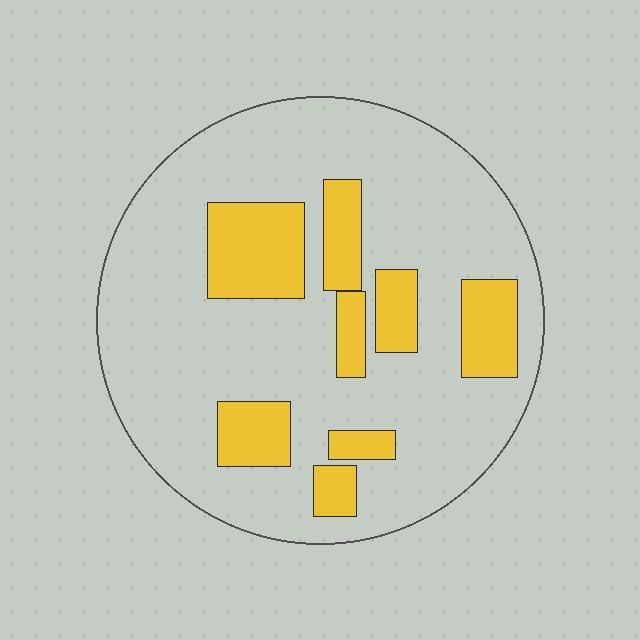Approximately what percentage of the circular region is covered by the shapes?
Approximately 20%.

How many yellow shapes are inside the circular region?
8.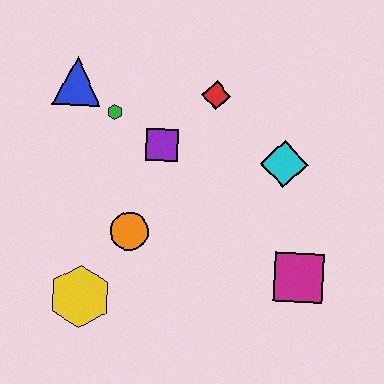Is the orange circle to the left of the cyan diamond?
Yes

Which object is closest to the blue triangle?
The green hexagon is closest to the blue triangle.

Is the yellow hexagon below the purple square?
Yes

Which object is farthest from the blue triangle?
The magenta square is farthest from the blue triangle.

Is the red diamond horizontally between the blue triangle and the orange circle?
No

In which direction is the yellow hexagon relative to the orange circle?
The yellow hexagon is below the orange circle.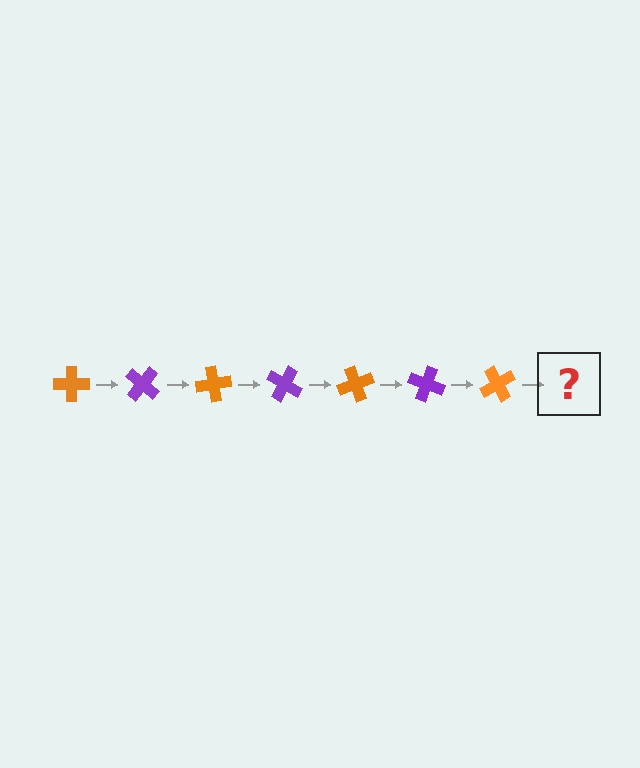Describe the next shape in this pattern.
It should be a purple cross, rotated 280 degrees from the start.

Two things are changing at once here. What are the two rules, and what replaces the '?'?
The two rules are that it rotates 40 degrees each step and the color cycles through orange and purple. The '?' should be a purple cross, rotated 280 degrees from the start.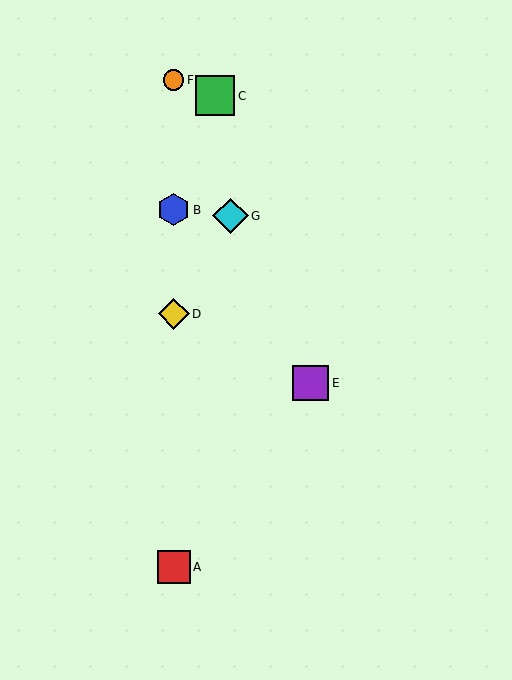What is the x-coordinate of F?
Object F is at x≈174.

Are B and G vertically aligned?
No, B is at x≈174 and G is at x≈231.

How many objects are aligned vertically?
4 objects (A, B, D, F) are aligned vertically.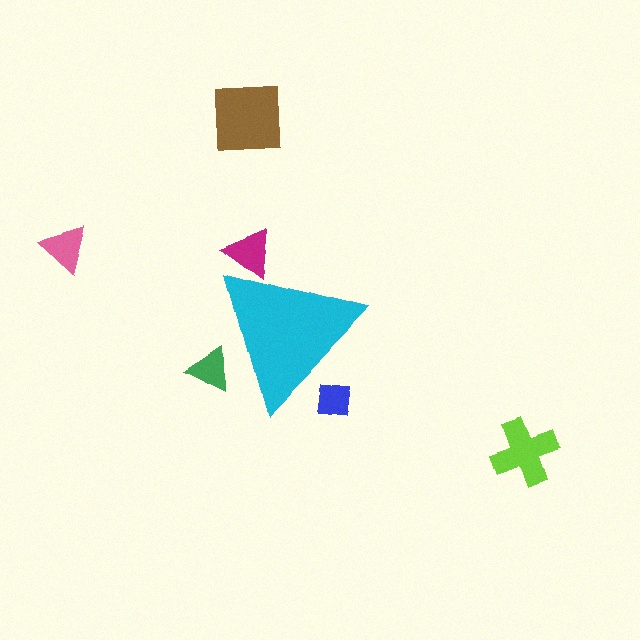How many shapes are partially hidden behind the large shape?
3 shapes are partially hidden.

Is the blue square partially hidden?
Yes, the blue square is partially hidden behind the cyan triangle.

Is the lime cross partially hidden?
No, the lime cross is fully visible.